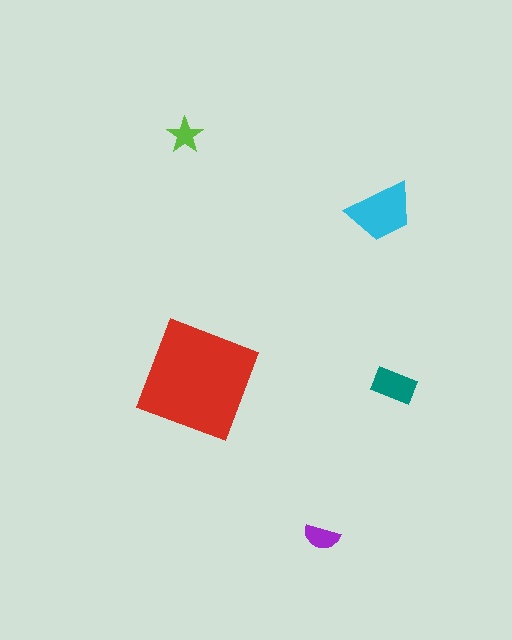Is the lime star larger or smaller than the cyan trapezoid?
Smaller.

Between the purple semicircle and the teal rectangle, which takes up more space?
The teal rectangle.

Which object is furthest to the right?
The teal rectangle is rightmost.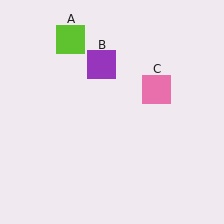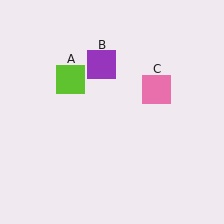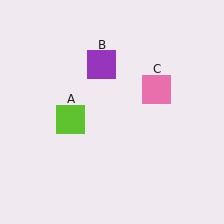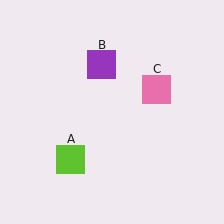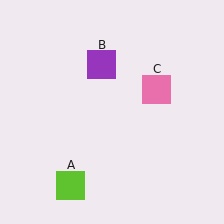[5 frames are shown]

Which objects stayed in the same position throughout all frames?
Purple square (object B) and pink square (object C) remained stationary.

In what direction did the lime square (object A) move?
The lime square (object A) moved down.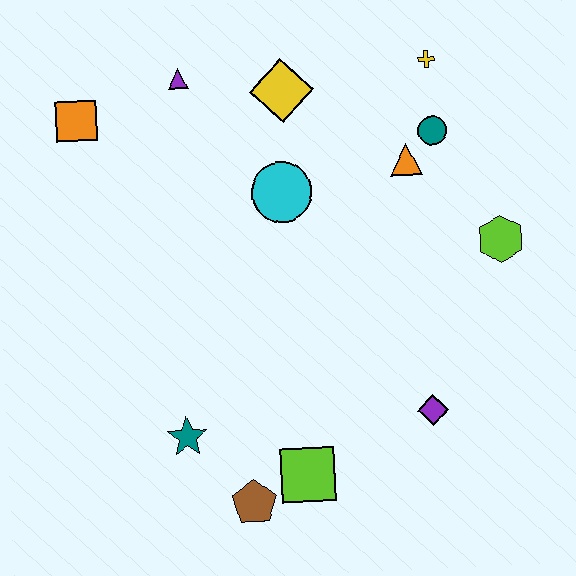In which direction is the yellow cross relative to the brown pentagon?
The yellow cross is above the brown pentagon.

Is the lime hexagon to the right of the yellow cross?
Yes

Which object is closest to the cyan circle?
The yellow diamond is closest to the cyan circle.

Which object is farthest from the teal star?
The yellow cross is farthest from the teal star.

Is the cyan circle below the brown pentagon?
No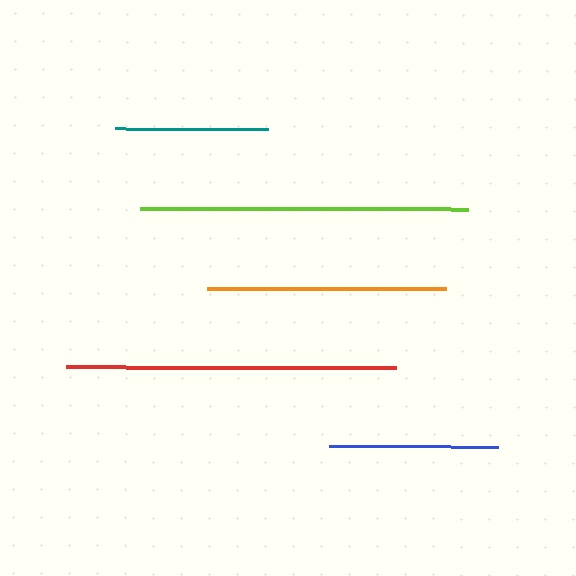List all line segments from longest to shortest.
From longest to shortest: red, lime, orange, blue, teal.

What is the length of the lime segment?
The lime segment is approximately 328 pixels long.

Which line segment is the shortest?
The teal line is the shortest at approximately 153 pixels.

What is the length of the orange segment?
The orange segment is approximately 239 pixels long.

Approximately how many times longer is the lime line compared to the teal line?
The lime line is approximately 2.1 times the length of the teal line.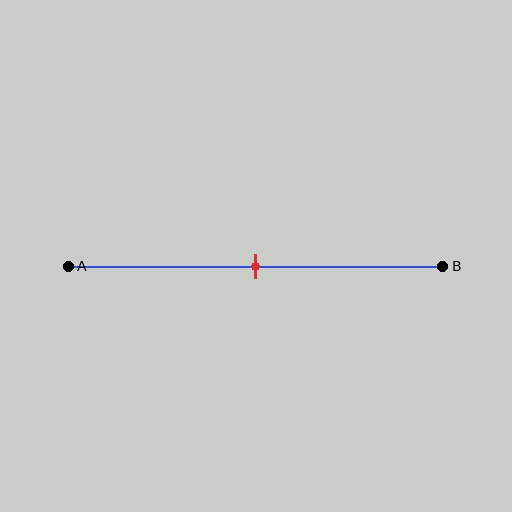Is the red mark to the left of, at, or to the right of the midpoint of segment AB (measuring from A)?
The red mark is approximately at the midpoint of segment AB.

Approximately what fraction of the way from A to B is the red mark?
The red mark is approximately 50% of the way from A to B.